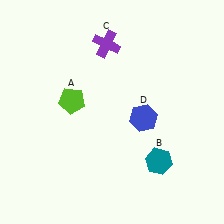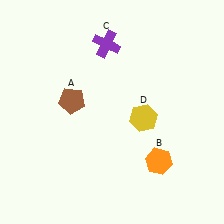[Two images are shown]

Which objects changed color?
A changed from lime to brown. B changed from teal to orange. D changed from blue to yellow.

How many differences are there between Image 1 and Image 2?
There are 3 differences between the two images.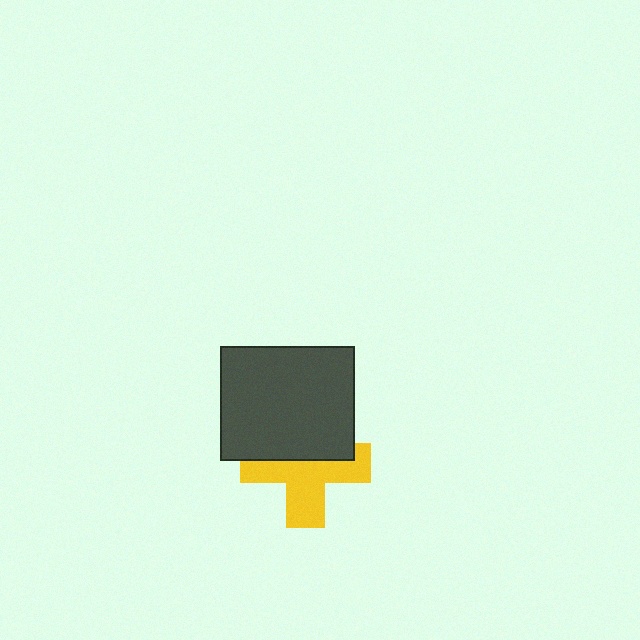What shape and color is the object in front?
The object in front is a dark gray rectangle.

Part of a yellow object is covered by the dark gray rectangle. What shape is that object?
It is a cross.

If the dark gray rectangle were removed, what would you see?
You would see the complete yellow cross.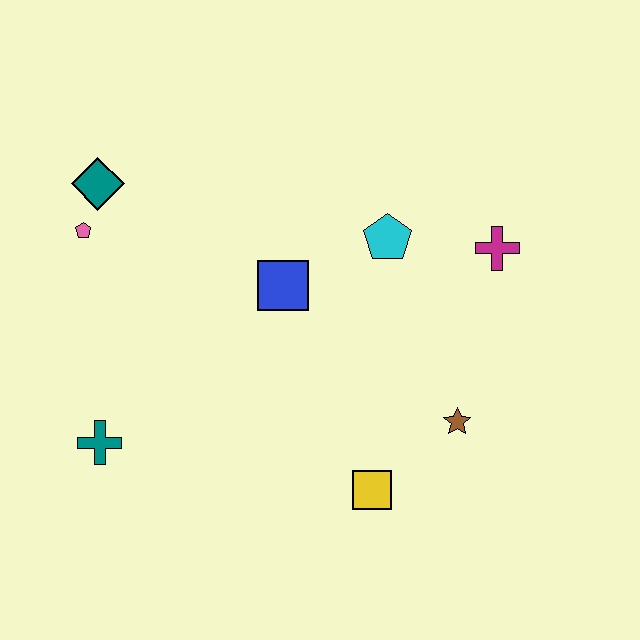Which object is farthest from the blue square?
The teal cross is farthest from the blue square.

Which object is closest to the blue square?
The cyan pentagon is closest to the blue square.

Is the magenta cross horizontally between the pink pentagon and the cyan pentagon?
No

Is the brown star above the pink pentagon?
No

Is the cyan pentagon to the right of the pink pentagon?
Yes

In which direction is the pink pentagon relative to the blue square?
The pink pentagon is to the left of the blue square.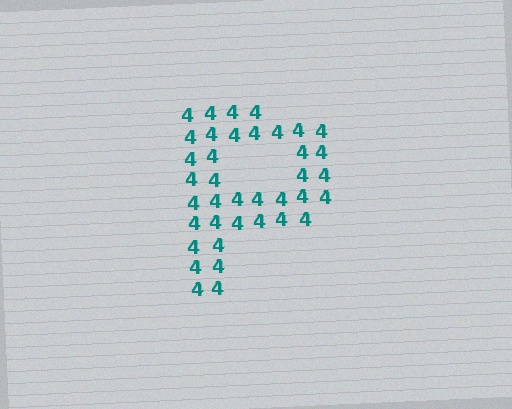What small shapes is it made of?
It is made of small digit 4's.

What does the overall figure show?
The overall figure shows the letter P.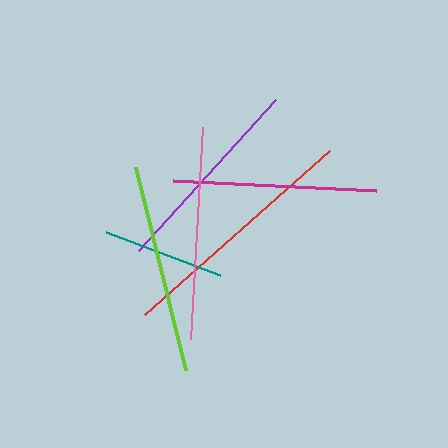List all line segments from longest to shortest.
From longest to shortest: red, pink, lime, purple, magenta, teal.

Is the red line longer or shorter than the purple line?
The red line is longer than the purple line.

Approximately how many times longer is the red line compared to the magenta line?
The red line is approximately 1.2 times the length of the magenta line.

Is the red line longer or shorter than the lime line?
The red line is longer than the lime line.